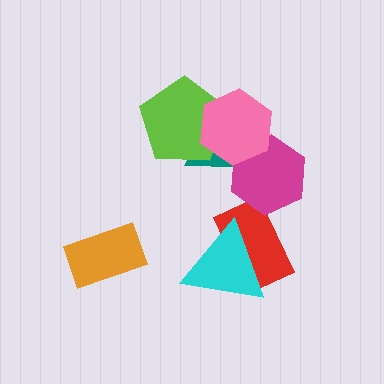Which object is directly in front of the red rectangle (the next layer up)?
The cyan triangle is directly in front of the red rectangle.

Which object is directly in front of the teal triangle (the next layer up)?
The lime pentagon is directly in front of the teal triangle.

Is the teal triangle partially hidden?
Yes, it is partially covered by another shape.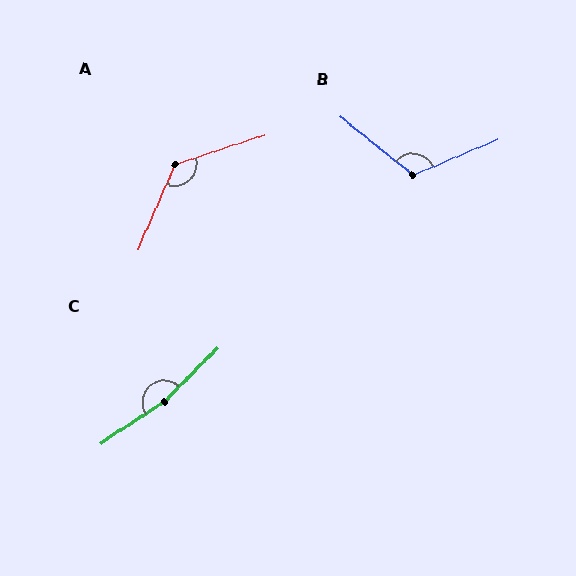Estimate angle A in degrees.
Approximately 132 degrees.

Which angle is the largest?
C, at approximately 168 degrees.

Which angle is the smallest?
B, at approximately 119 degrees.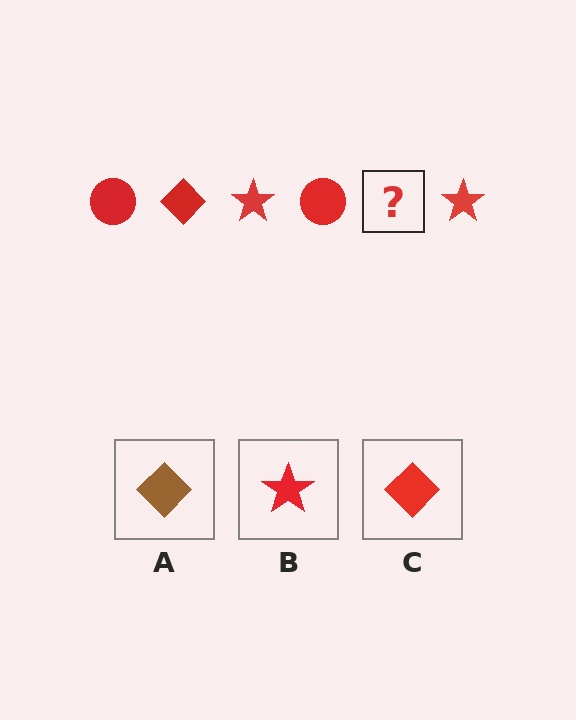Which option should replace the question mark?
Option C.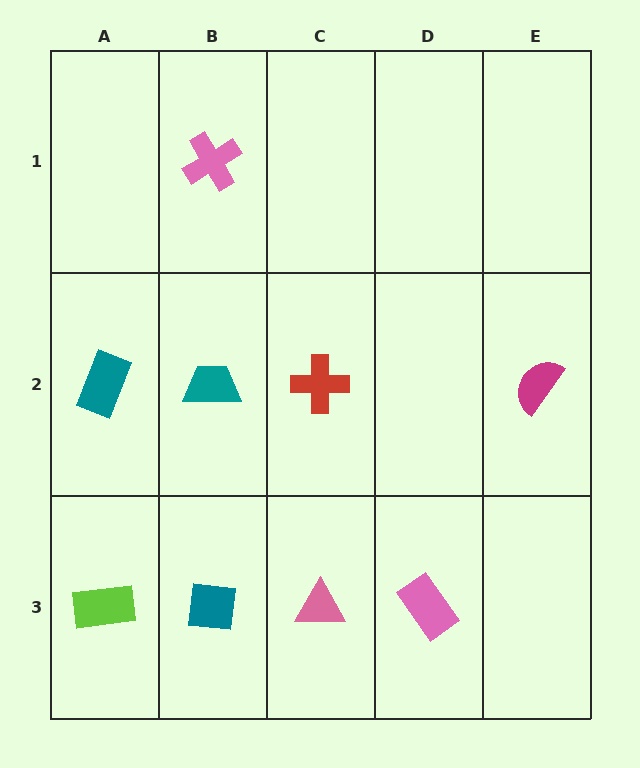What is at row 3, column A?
A lime rectangle.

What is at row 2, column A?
A teal rectangle.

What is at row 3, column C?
A pink triangle.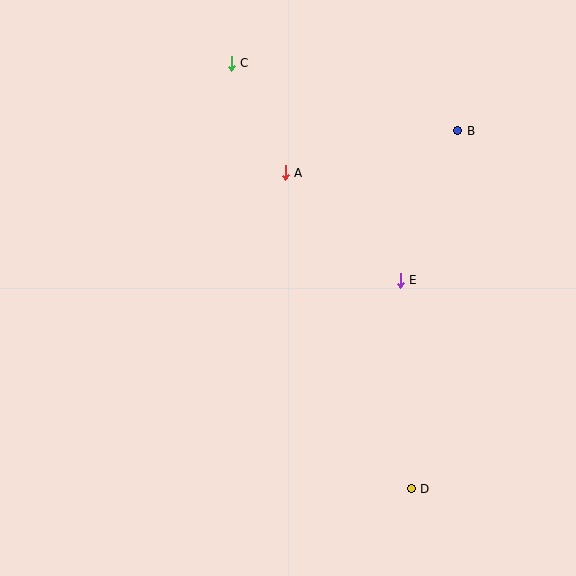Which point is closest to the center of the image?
Point E at (400, 280) is closest to the center.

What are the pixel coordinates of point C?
Point C is at (231, 63).